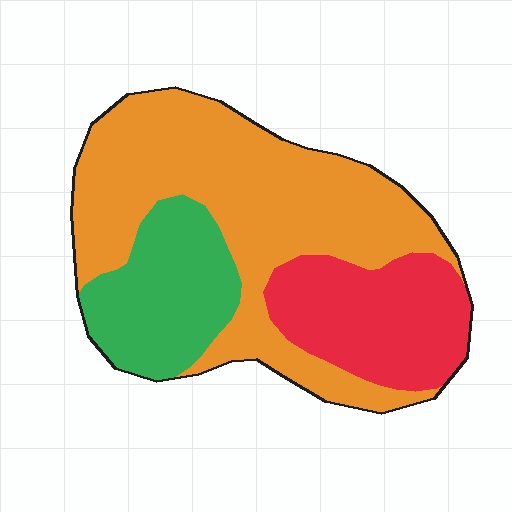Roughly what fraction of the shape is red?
Red takes up about one quarter (1/4) of the shape.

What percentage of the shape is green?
Green covers around 20% of the shape.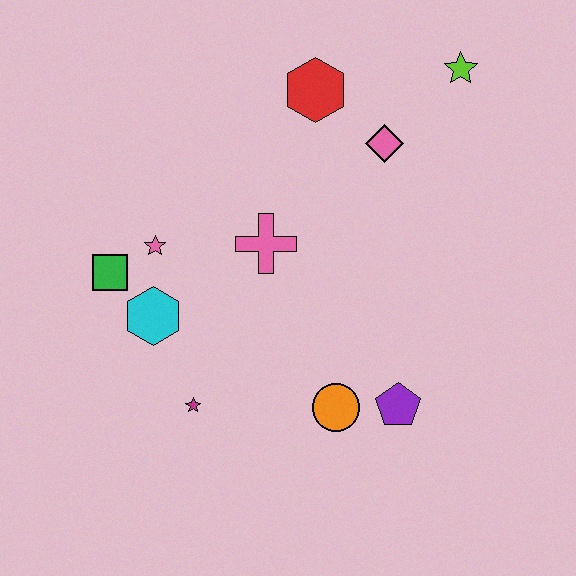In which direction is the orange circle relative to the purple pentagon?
The orange circle is to the left of the purple pentagon.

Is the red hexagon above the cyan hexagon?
Yes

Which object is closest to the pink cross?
The pink star is closest to the pink cross.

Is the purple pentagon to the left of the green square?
No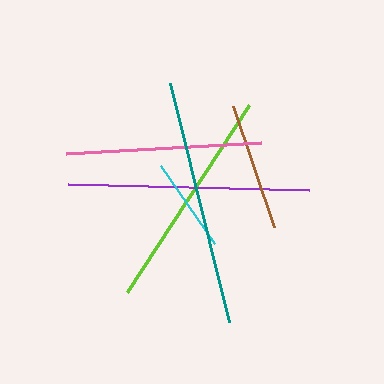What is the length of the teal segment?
The teal segment is approximately 246 pixels long.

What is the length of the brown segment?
The brown segment is approximately 128 pixels long.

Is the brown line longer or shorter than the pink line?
The pink line is longer than the brown line.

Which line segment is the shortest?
The cyan line is the shortest at approximately 95 pixels.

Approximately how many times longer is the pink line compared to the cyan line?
The pink line is approximately 2.1 times the length of the cyan line.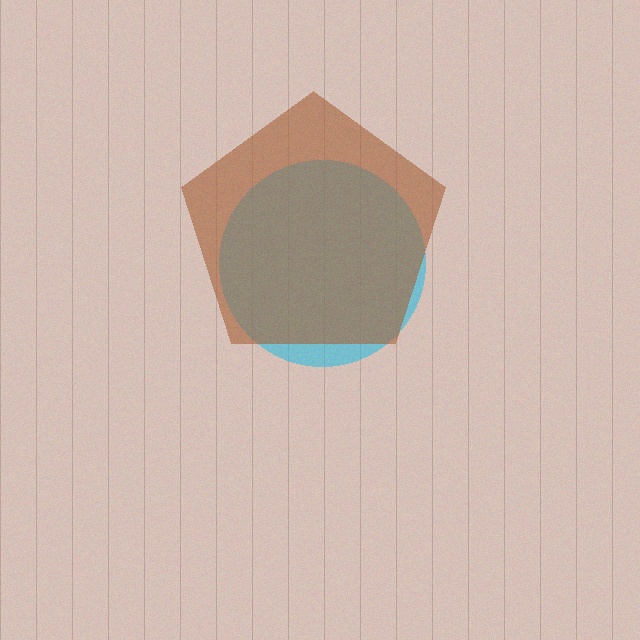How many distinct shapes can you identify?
There are 2 distinct shapes: a cyan circle, a brown pentagon.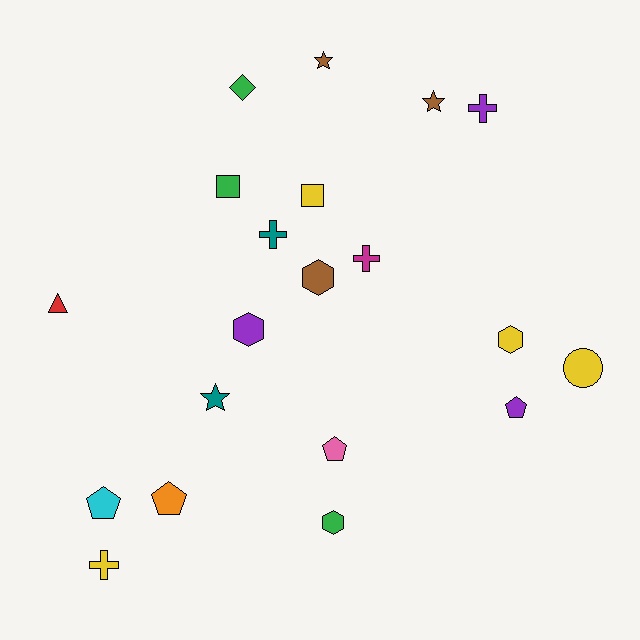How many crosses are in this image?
There are 4 crosses.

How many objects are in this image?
There are 20 objects.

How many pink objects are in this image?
There is 1 pink object.